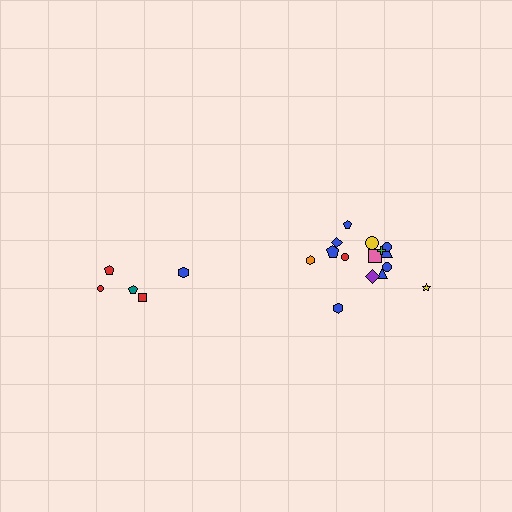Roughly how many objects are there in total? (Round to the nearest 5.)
Roughly 20 objects in total.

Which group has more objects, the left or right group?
The right group.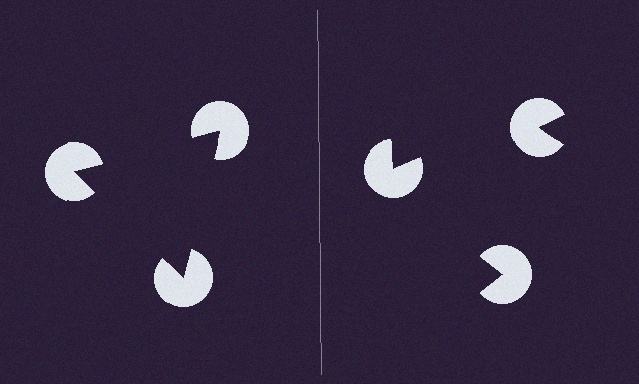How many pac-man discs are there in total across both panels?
6 — 3 on each side.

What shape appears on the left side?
An illusory triangle.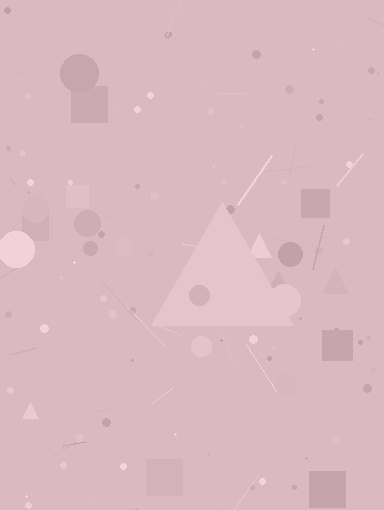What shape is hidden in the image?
A triangle is hidden in the image.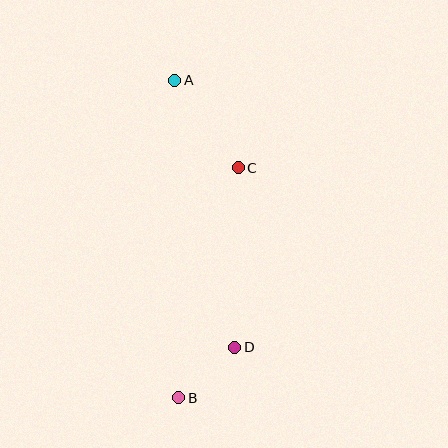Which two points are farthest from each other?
Points A and B are farthest from each other.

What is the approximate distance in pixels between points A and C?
The distance between A and C is approximately 108 pixels.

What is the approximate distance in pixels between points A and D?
The distance between A and D is approximately 274 pixels.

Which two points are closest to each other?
Points B and D are closest to each other.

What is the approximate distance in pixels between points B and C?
The distance between B and C is approximately 237 pixels.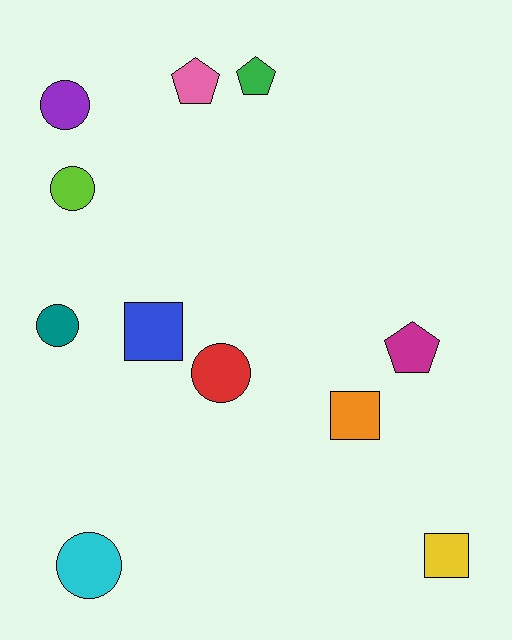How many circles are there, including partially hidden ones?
There are 5 circles.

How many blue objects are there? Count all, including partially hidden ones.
There is 1 blue object.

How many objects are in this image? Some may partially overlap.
There are 11 objects.